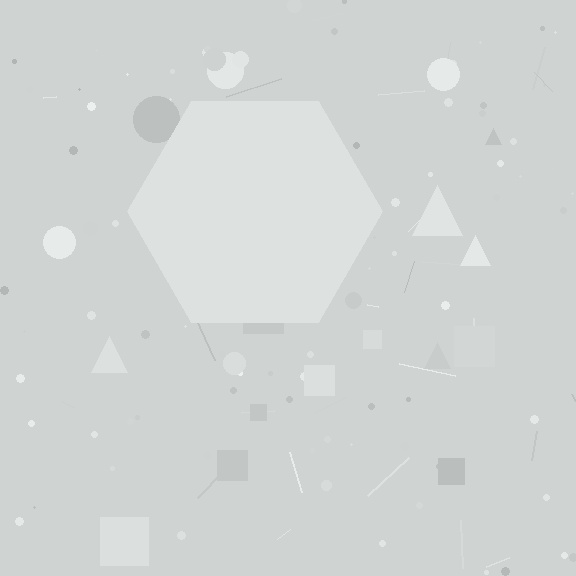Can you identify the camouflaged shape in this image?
The camouflaged shape is a hexagon.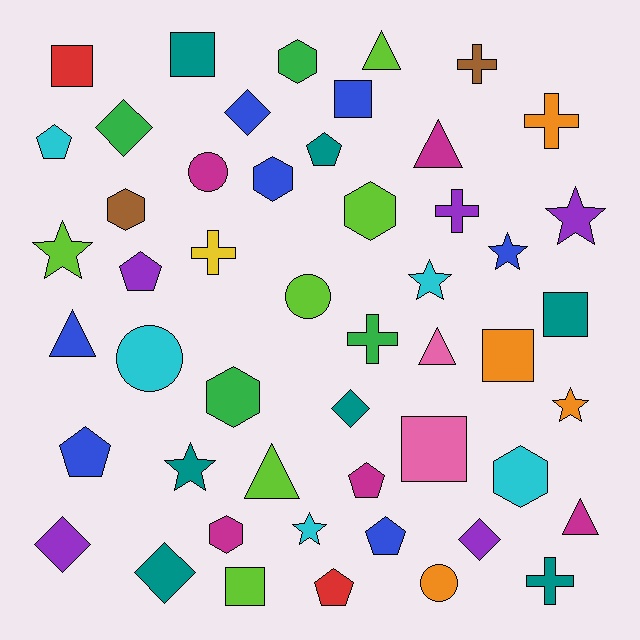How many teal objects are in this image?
There are 7 teal objects.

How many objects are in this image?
There are 50 objects.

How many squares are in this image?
There are 7 squares.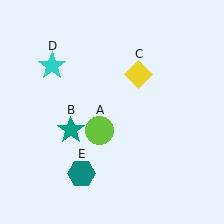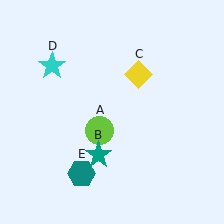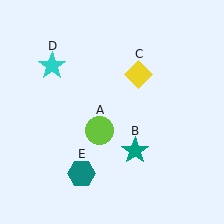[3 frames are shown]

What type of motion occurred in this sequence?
The teal star (object B) rotated counterclockwise around the center of the scene.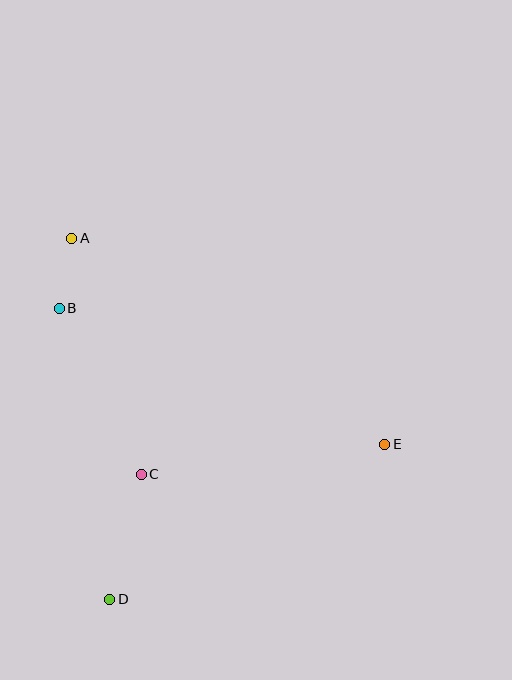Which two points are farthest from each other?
Points A and E are farthest from each other.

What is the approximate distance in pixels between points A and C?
The distance between A and C is approximately 246 pixels.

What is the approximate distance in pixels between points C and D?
The distance between C and D is approximately 129 pixels.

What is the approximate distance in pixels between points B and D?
The distance between B and D is approximately 296 pixels.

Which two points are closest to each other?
Points A and B are closest to each other.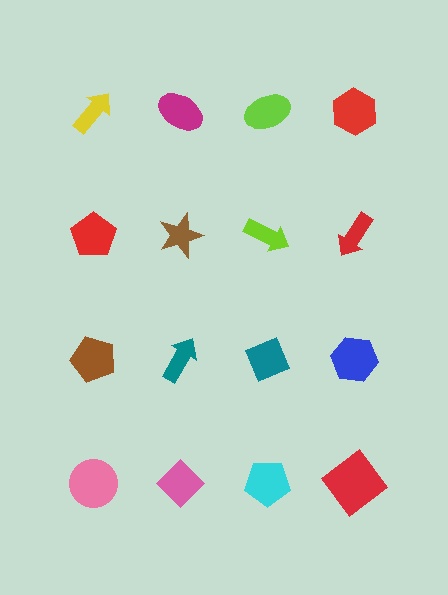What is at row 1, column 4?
A red hexagon.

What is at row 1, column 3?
A lime ellipse.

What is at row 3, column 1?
A brown pentagon.